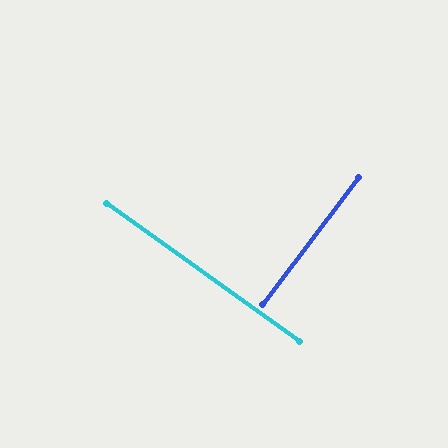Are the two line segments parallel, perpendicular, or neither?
Perpendicular — they meet at approximately 89°.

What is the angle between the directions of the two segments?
Approximately 89 degrees.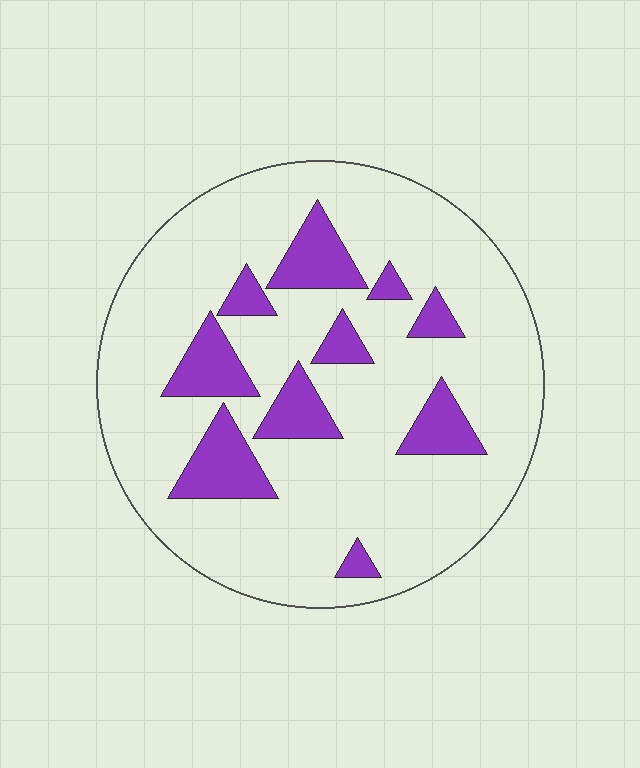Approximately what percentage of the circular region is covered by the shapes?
Approximately 20%.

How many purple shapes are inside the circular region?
10.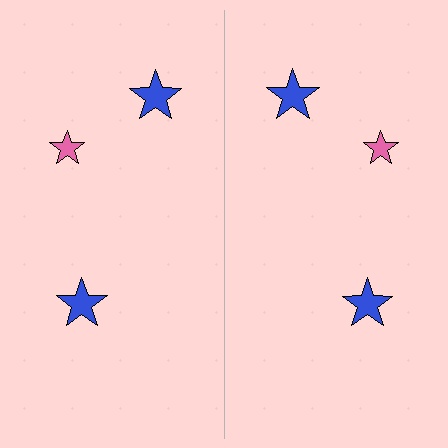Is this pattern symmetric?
Yes, this pattern has bilateral (reflection) symmetry.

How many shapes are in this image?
There are 6 shapes in this image.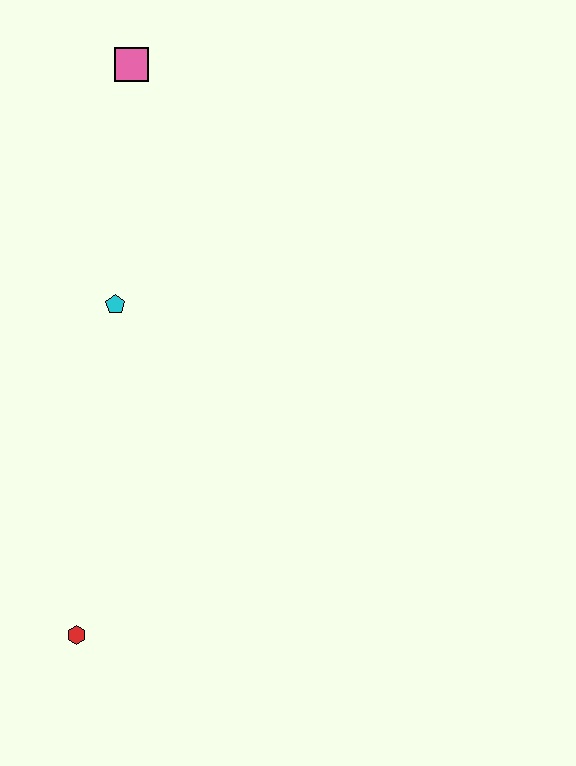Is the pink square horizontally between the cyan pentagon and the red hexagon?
No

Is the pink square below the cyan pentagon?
No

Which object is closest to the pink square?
The cyan pentagon is closest to the pink square.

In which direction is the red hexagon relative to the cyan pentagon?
The red hexagon is below the cyan pentagon.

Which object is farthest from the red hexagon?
The pink square is farthest from the red hexagon.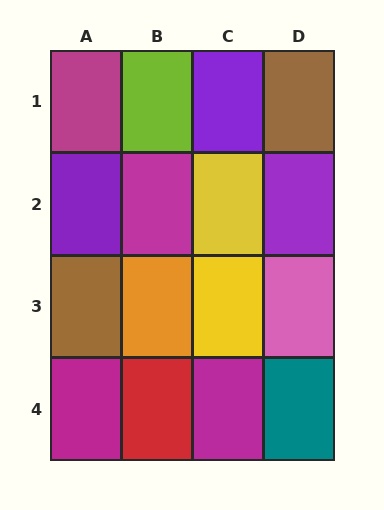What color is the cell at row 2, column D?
Purple.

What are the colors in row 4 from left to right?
Magenta, red, magenta, teal.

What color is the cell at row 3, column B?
Orange.